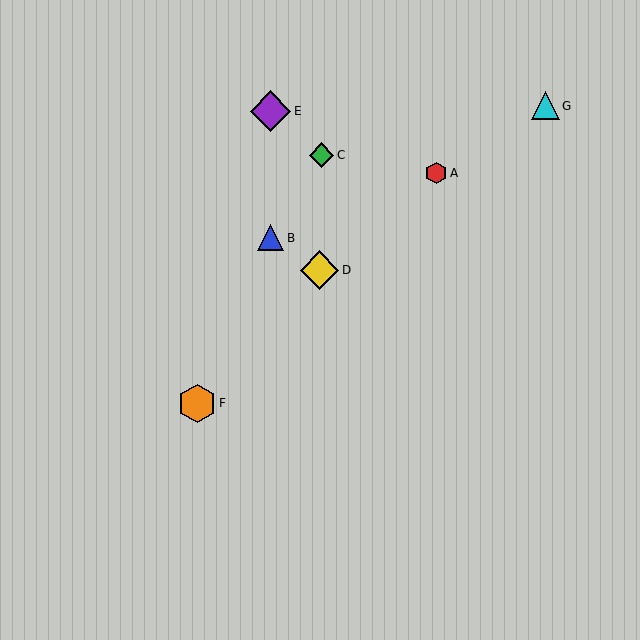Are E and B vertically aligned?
Yes, both are at x≈271.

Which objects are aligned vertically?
Objects B, E are aligned vertically.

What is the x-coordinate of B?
Object B is at x≈271.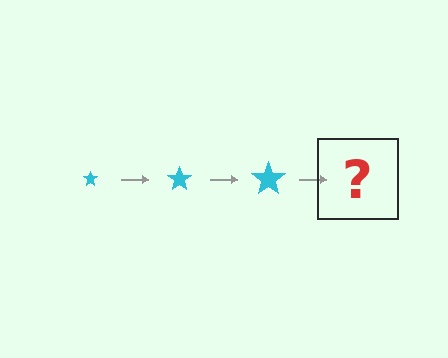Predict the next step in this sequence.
The next step is a cyan star, larger than the previous one.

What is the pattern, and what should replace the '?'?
The pattern is that the star gets progressively larger each step. The '?' should be a cyan star, larger than the previous one.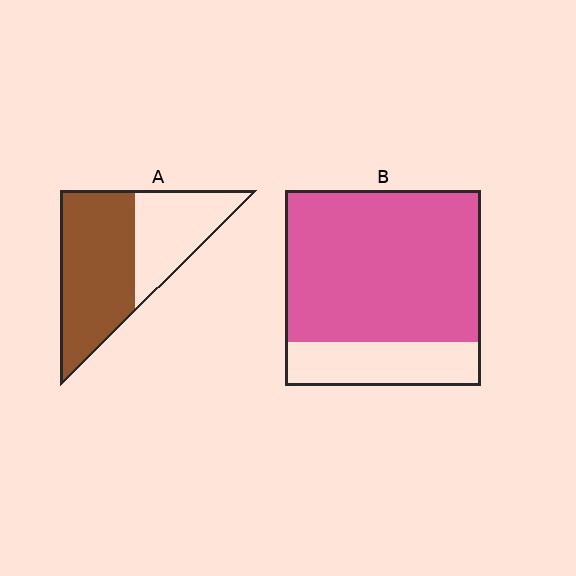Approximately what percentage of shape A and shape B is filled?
A is approximately 60% and B is approximately 80%.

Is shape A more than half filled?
Yes.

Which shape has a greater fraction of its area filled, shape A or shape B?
Shape B.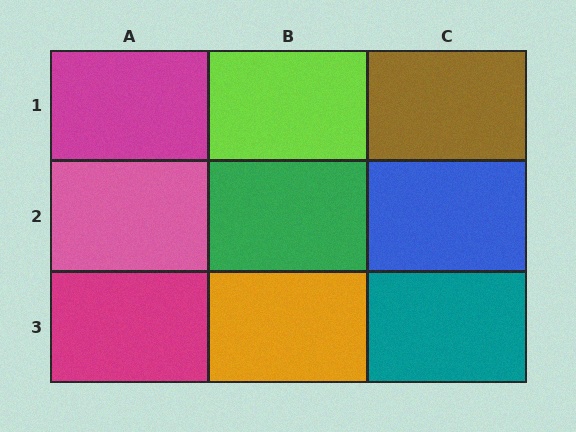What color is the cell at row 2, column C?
Blue.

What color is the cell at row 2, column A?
Pink.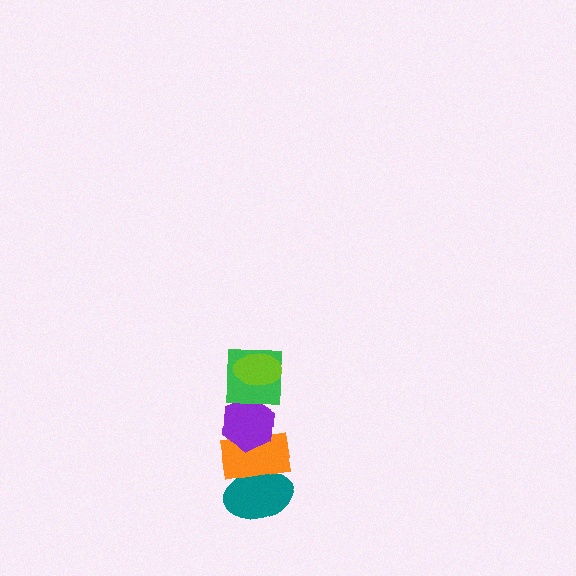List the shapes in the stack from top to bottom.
From top to bottom: the lime ellipse, the green square, the purple hexagon, the orange rectangle, the teal ellipse.